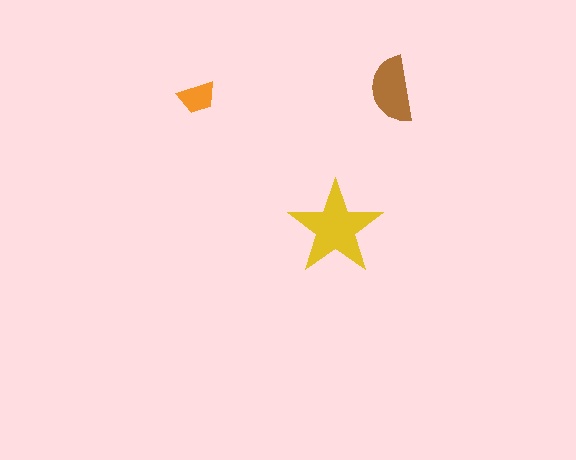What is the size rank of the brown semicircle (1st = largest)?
2nd.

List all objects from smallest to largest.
The orange trapezoid, the brown semicircle, the yellow star.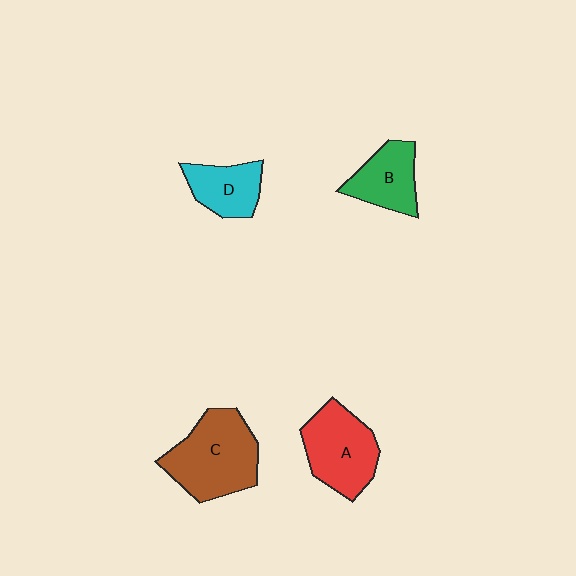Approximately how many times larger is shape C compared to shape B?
Approximately 1.7 times.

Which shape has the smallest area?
Shape D (cyan).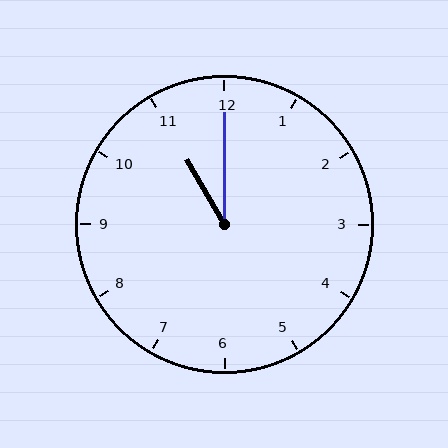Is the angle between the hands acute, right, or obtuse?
It is acute.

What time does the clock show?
11:00.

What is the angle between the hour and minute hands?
Approximately 30 degrees.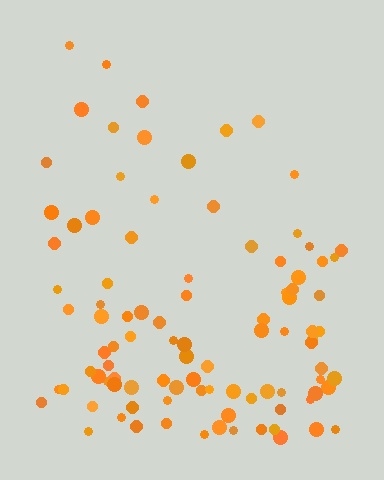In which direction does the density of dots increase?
From top to bottom, with the bottom side densest.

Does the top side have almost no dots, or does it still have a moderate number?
Still a moderate number, just noticeably fewer than the bottom.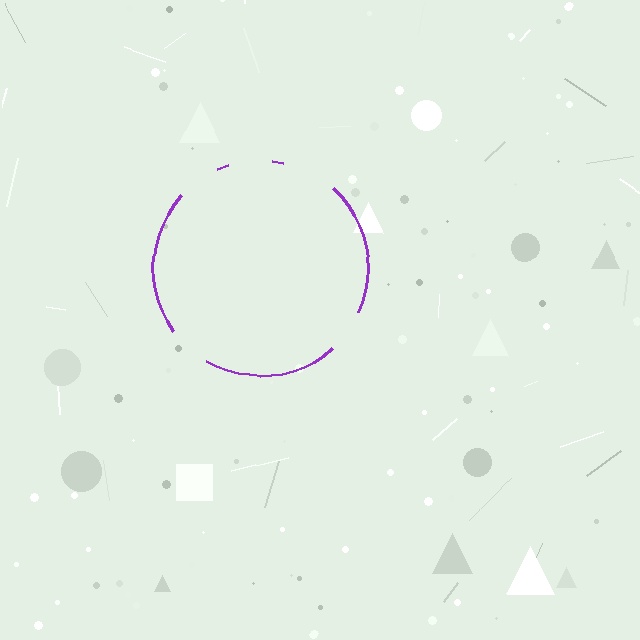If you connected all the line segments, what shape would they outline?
They would outline a circle.